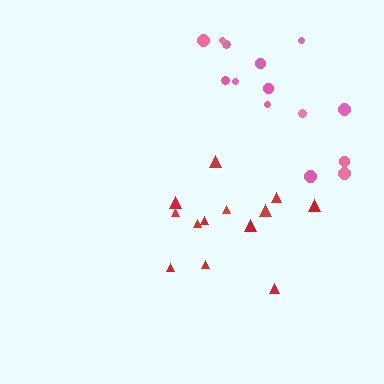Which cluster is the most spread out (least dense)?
Pink.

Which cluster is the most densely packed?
Red.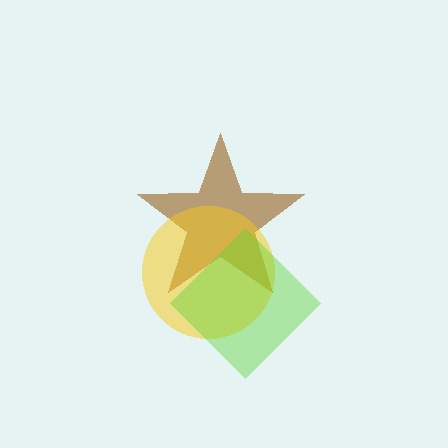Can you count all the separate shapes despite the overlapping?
Yes, there are 3 separate shapes.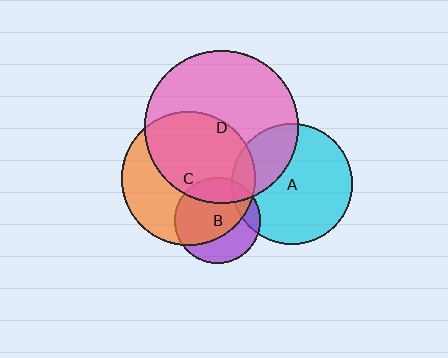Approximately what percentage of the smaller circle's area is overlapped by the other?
Approximately 30%.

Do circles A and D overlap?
Yes.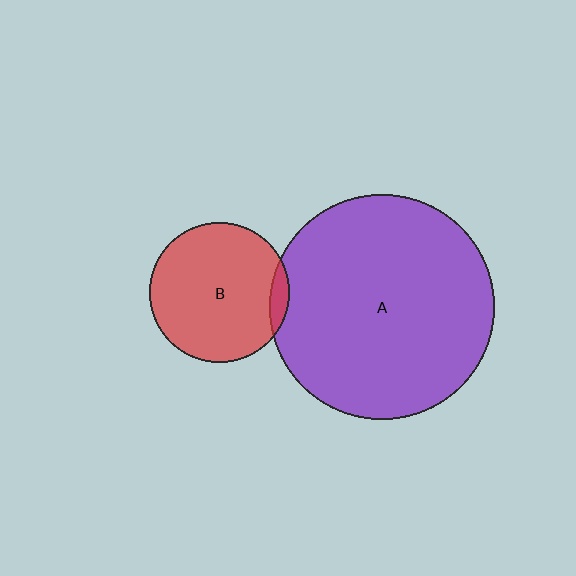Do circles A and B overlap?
Yes.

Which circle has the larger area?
Circle A (purple).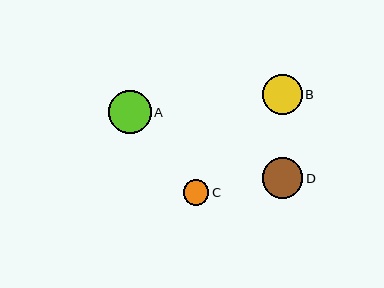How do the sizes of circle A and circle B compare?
Circle A and circle B are approximately the same size.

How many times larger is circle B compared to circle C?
Circle B is approximately 1.6 times the size of circle C.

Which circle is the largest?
Circle A is the largest with a size of approximately 43 pixels.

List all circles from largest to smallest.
From largest to smallest: A, D, B, C.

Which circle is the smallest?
Circle C is the smallest with a size of approximately 26 pixels.